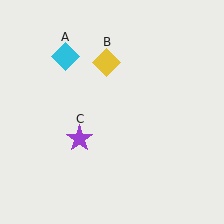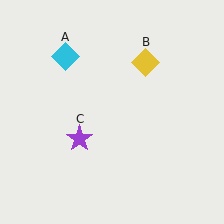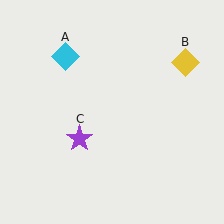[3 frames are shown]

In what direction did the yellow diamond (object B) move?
The yellow diamond (object B) moved right.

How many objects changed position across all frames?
1 object changed position: yellow diamond (object B).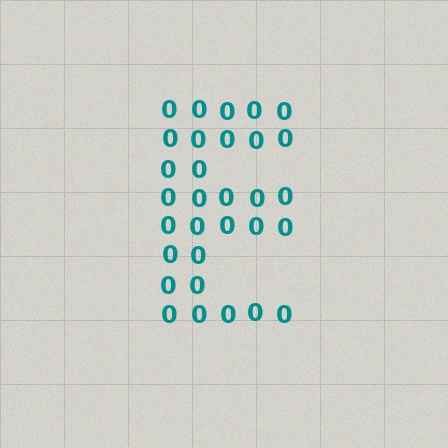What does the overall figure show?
The overall figure shows the letter E.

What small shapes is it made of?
It is made of small digit 0's.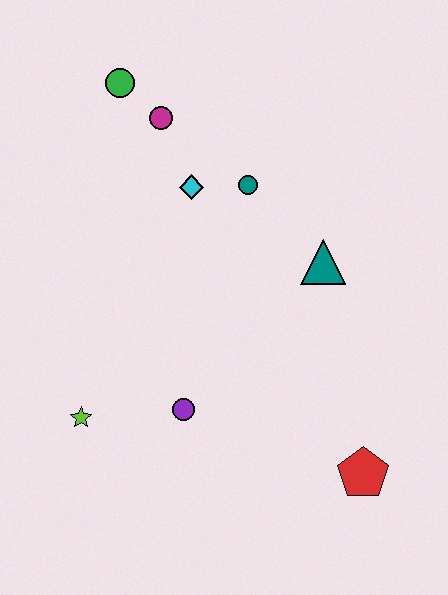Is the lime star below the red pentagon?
No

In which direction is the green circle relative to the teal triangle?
The green circle is to the left of the teal triangle.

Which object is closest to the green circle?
The magenta circle is closest to the green circle.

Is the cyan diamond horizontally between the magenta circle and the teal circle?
Yes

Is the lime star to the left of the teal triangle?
Yes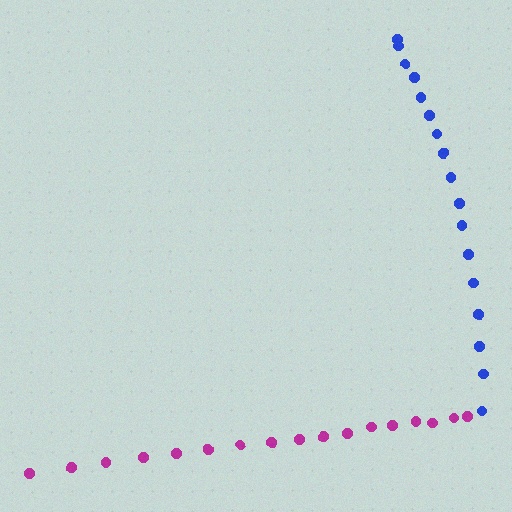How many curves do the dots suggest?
There are 2 distinct paths.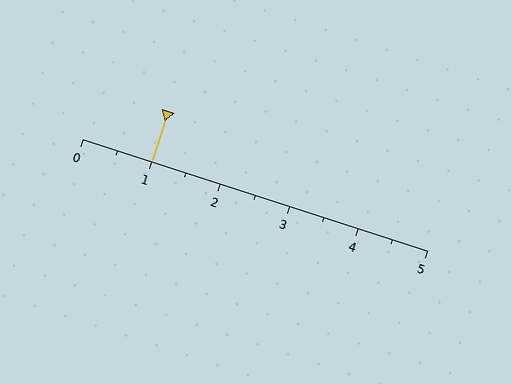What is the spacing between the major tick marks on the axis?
The major ticks are spaced 1 apart.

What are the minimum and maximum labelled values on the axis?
The axis runs from 0 to 5.